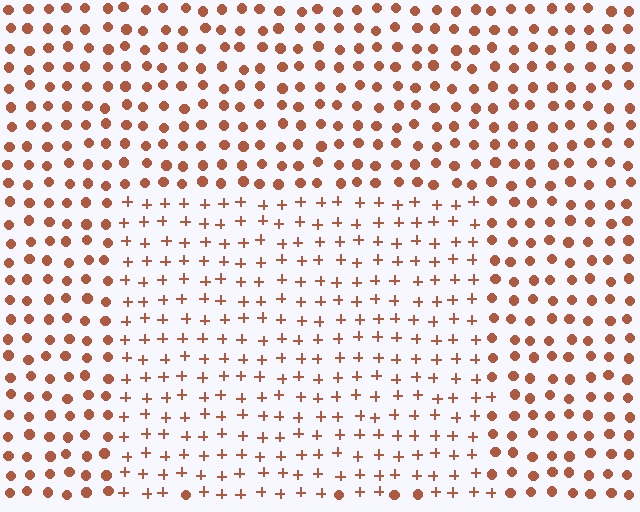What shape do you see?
I see a rectangle.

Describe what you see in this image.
The image is filled with small brown elements arranged in a uniform grid. A rectangle-shaped region contains plus signs, while the surrounding area contains circles. The boundary is defined purely by the change in element shape.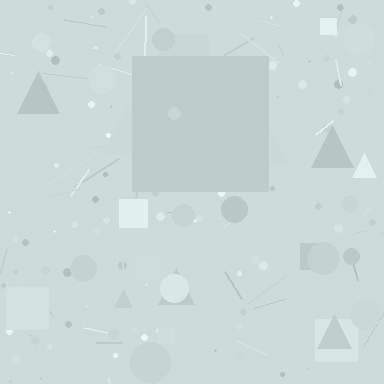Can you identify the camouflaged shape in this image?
The camouflaged shape is a square.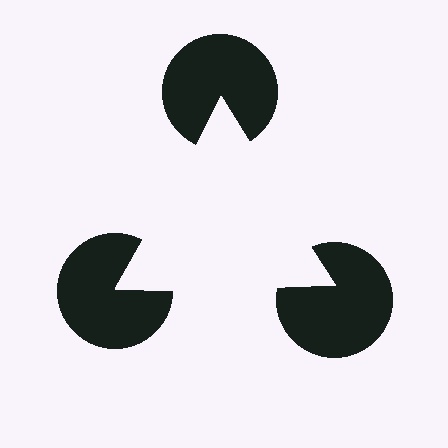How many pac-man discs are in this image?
There are 3 — one at each vertex of the illusory triangle.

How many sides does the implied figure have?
3 sides.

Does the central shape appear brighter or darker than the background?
It typically appears slightly brighter than the background, even though no actual brightness change is drawn.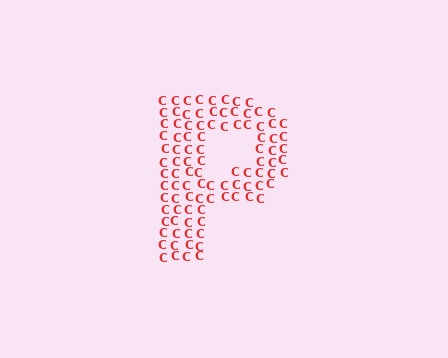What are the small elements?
The small elements are letter C's.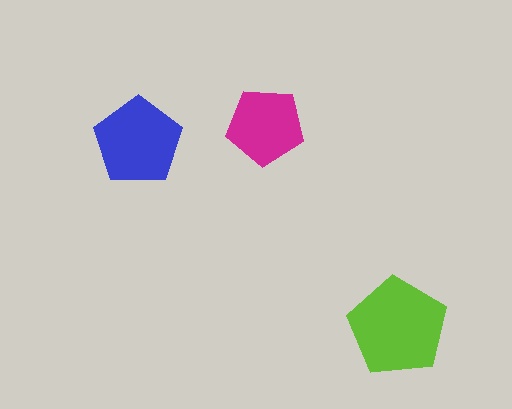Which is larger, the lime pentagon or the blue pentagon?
The lime one.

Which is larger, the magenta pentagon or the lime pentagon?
The lime one.